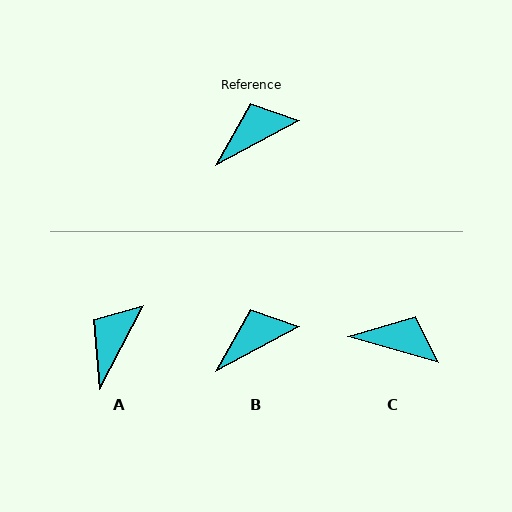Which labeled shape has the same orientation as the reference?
B.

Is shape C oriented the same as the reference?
No, it is off by about 44 degrees.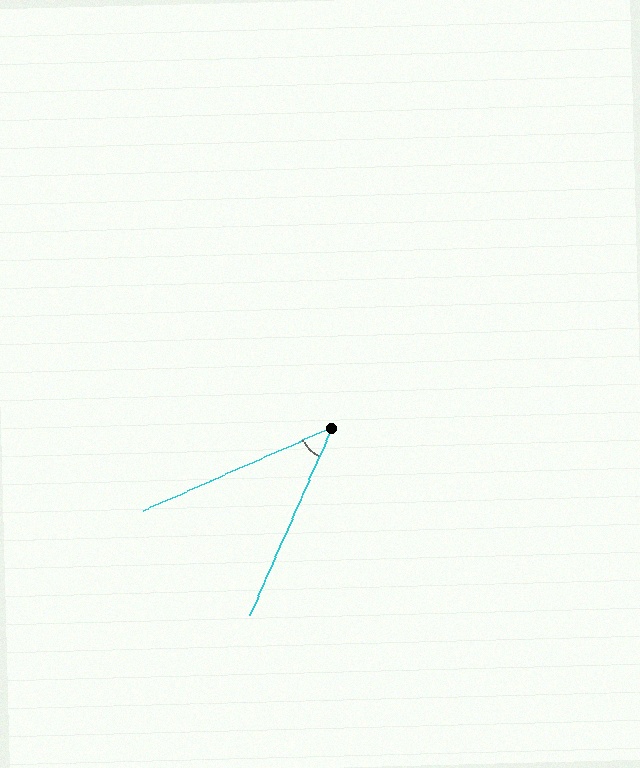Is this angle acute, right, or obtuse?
It is acute.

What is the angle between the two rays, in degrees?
Approximately 42 degrees.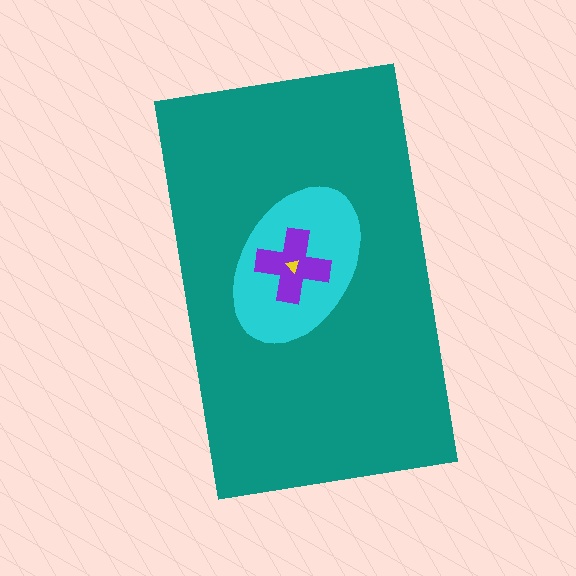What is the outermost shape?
The teal rectangle.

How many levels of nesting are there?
4.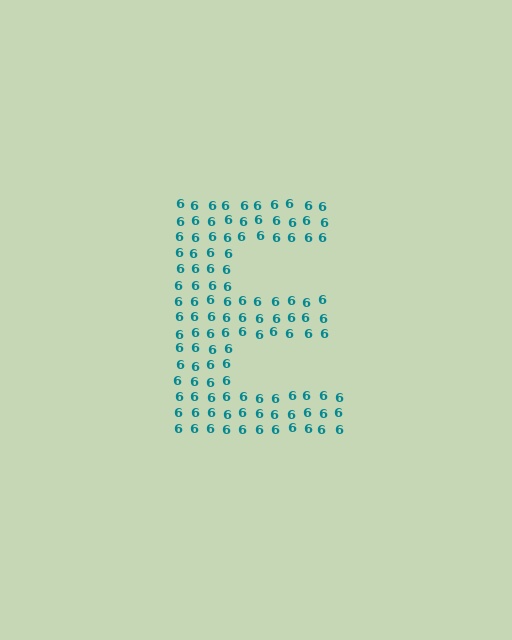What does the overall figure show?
The overall figure shows the letter E.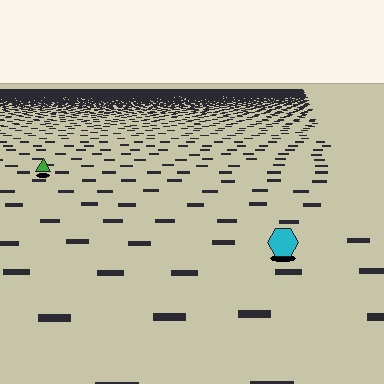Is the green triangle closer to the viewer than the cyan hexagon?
No. The cyan hexagon is closer — you can tell from the texture gradient: the ground texture is coarser near it.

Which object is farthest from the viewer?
The green triangle is farthest from the viewer. It appears smaller and the ground texture around it is denser.